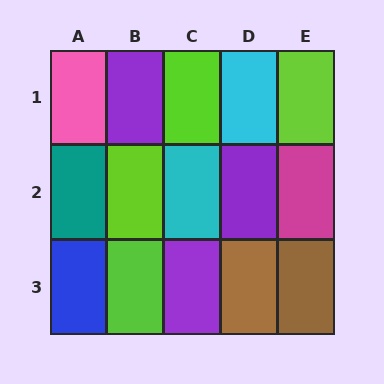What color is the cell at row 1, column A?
Pink.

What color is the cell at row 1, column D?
Cyan.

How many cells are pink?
1 cell is pink.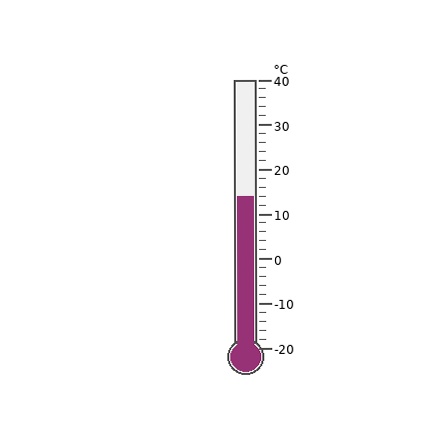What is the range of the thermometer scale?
The thermometer scale ranges from -20°C to 40°C.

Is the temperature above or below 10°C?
The temperature is above 10°C.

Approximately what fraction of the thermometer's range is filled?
The thermometer is filled to approximately 55% of its range.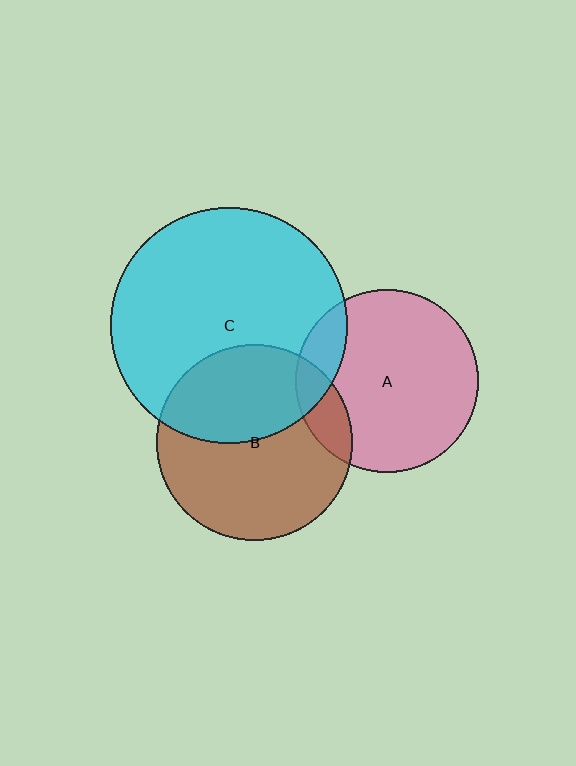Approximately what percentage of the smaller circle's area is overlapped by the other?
Approximately 15%.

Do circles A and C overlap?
Yes.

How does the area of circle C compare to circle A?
Approximately 1.7 times.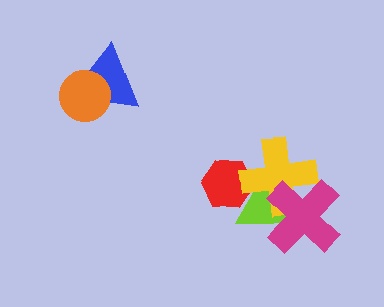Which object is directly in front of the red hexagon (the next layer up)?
The lime triangle is directly in front of the red hexagon.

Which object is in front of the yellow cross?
The magenta cross is in front of the yellow cross.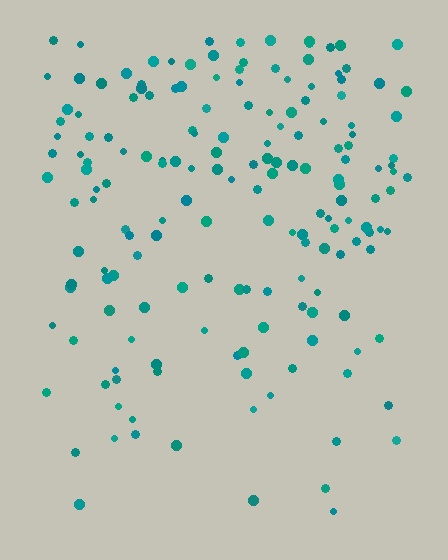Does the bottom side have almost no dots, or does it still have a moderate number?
Still a moderate number, just noticeably fewer than the top.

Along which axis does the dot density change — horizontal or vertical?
Vertical.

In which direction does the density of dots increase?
From bottom to top, with the top side densest.